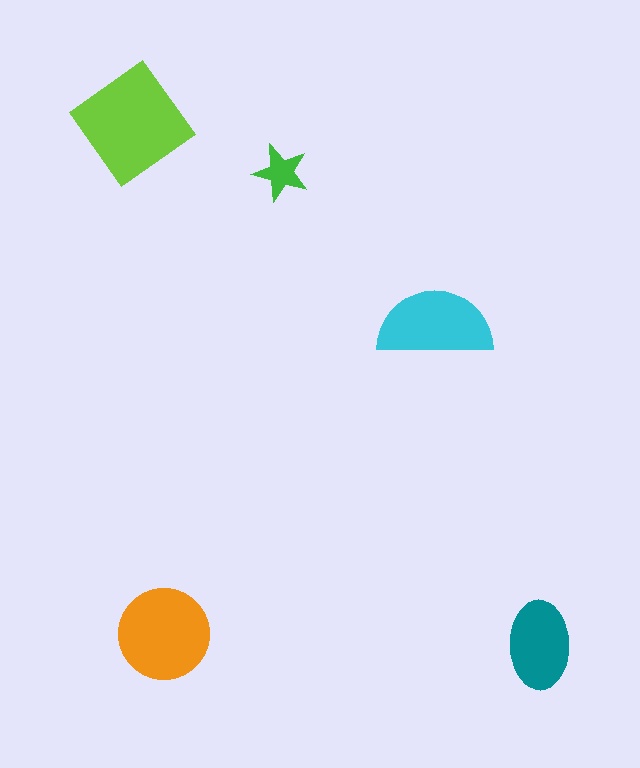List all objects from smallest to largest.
The green star, the teal ellipse, the cyan semicircle, the orange circle, the lime diamond.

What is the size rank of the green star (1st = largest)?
5th.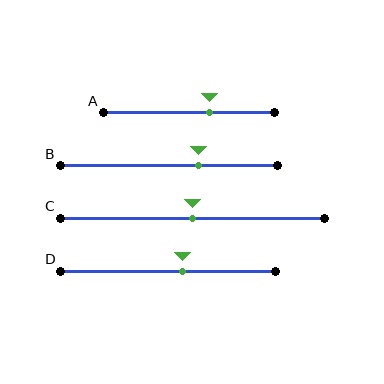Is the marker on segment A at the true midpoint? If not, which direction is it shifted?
No, the marker on segment A is shifted to the right by about 12% of the segment length.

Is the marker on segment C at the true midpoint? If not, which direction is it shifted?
Yes, the marker on segment C is at the true midpoint.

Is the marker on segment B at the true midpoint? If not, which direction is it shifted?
No, the marker on segment B is shifted to the right by about 14% of the segment length.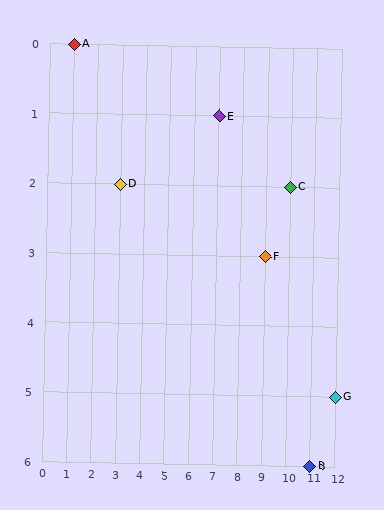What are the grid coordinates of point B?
Point B is at grid coordinates (11, 6).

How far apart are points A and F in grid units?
Points A and F are 8 columns and 3 rows apart (about 8.5 grid units diagonally).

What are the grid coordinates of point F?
Point F is at grid coordinates (9, 3).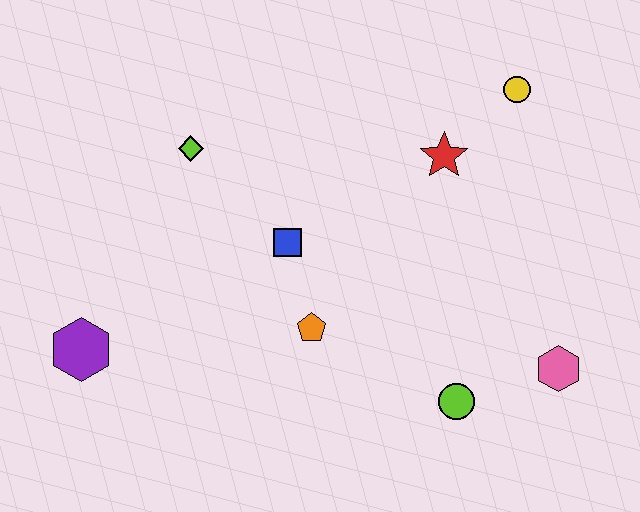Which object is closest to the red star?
The yellow circle is closest to the red star.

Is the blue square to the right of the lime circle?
No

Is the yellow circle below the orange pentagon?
No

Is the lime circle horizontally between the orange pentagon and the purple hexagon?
No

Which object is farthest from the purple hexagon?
The yellow circle is farthest from the purple hexagon.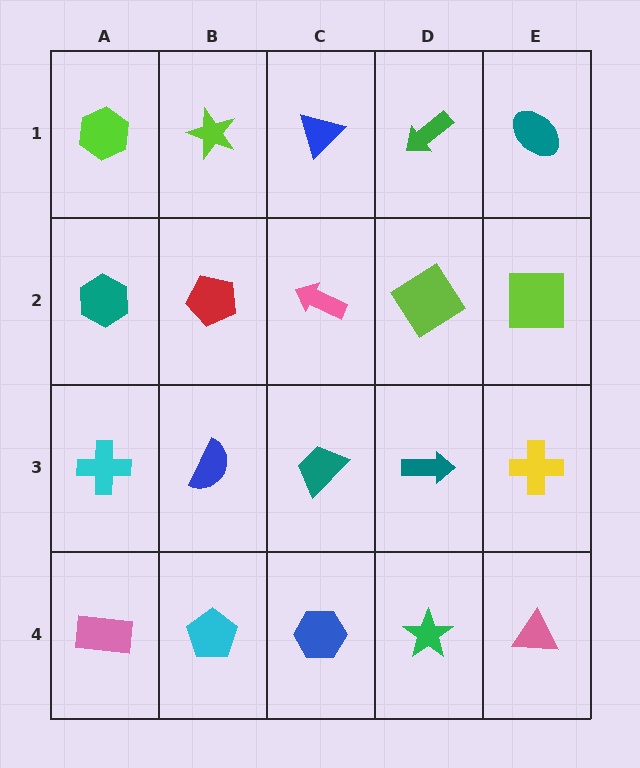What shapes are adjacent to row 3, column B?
A red pentagon (row 2, column B), a cyan pentagon (row 4, column B), a cyan cross (row 3, column A), a teal trapezoid (row 3, column C).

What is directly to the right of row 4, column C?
A green star.